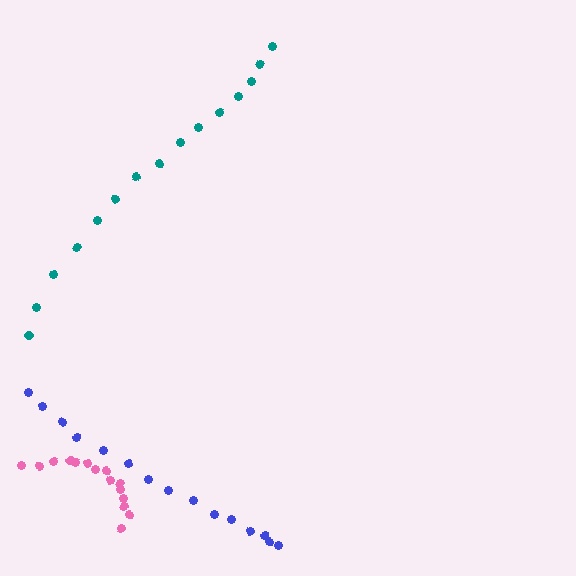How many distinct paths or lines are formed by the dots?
There are 3 distinct paths.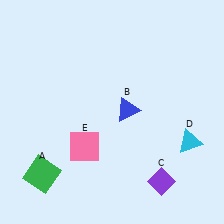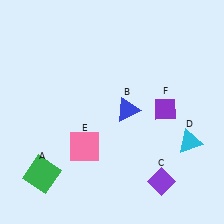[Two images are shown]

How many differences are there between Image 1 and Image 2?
There is 1 difference between the two images.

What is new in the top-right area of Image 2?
A purple diamond (F) was added in the top-right area of Image 2.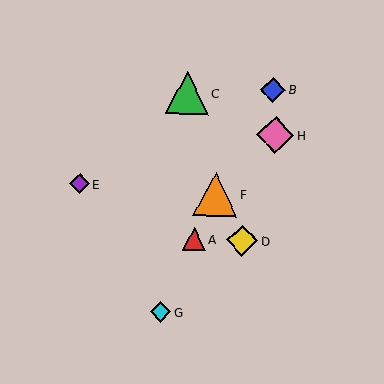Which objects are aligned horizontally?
Objects A, D are aligned horizontally.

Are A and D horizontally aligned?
Yes, both are at y≈239.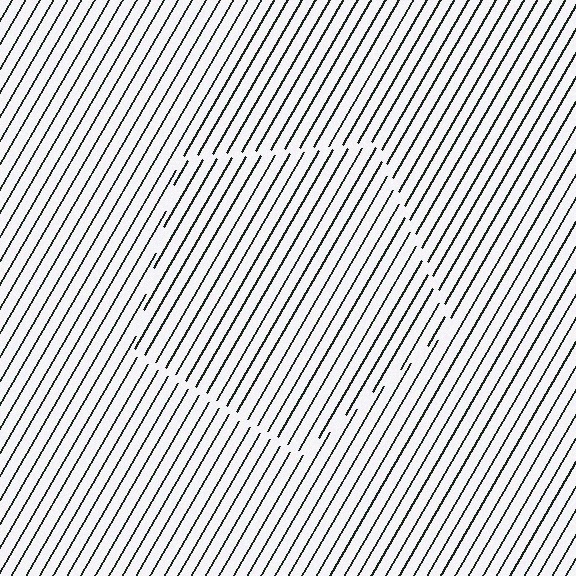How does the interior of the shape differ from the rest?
The interior of the shape contains the same grating, shifted by half a period — the contour is defined by the phase discontinuity where line-ends from the inner and outer gratings abut.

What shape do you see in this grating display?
An illusory pentagon. The interior of the shape contains the same grating, shifted by half a period — the contour is defined by the phase discontinuity where line-ends from the inner and outer gratings abut.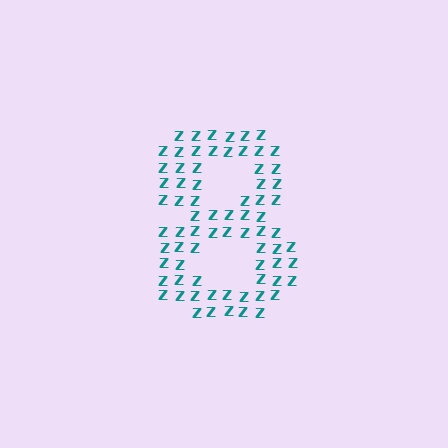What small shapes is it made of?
It is made of small letter Z's.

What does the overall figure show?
The overall figure shows the digit 8.